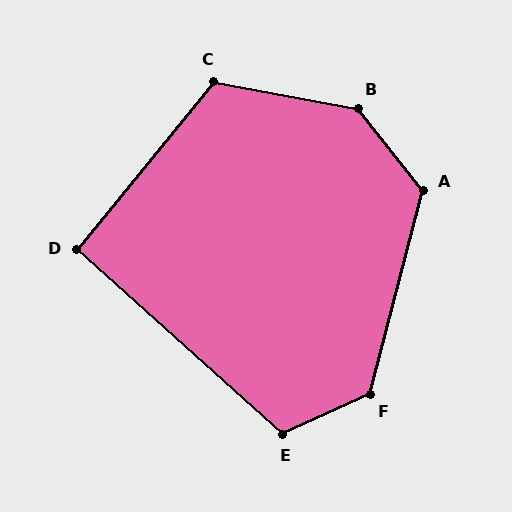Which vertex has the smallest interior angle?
D, at approximately 93 degrees.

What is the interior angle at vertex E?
Approximately 114 degrees (obtuse).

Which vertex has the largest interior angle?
B, at approximately 139 degrees.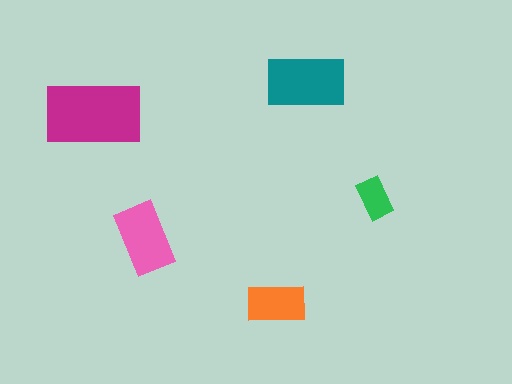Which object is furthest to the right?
The green rectangle is rightmost.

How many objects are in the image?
There are 5 objects in the image.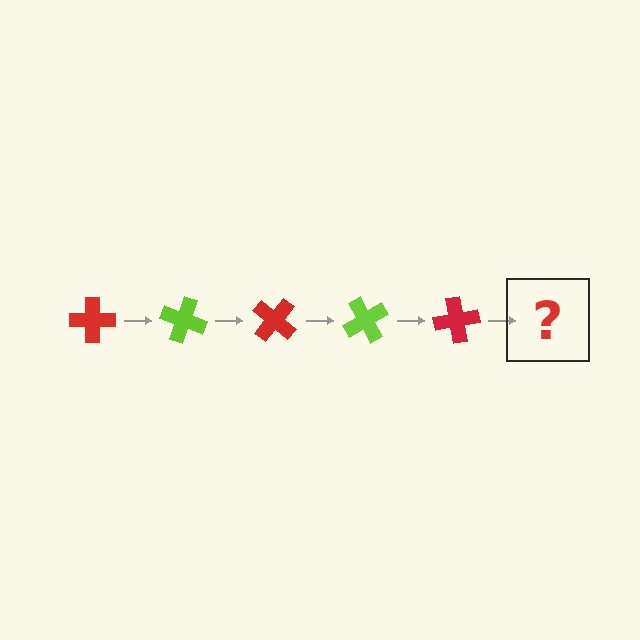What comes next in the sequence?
The next element should be a lime cross, rotated 100 degrees from the start.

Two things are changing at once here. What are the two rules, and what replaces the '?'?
The two rules are that it rotates 20 degrees each step and the color cycles through red and lime. The '?' should be a lime cross, rotated 100 degrees from the start.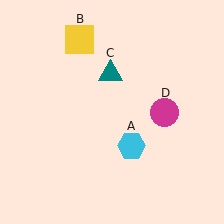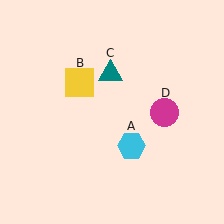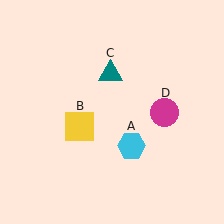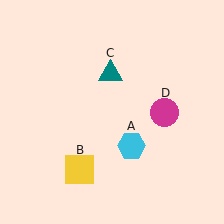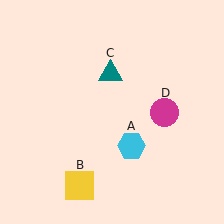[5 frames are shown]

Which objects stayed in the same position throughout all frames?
Cyan hexagon (object A) and teal triangle (object C) and magenta circle (object D) remained stationary.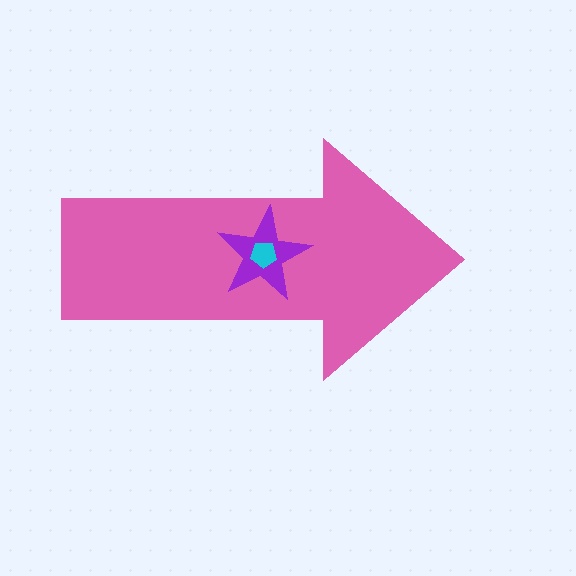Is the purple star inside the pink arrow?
Yes.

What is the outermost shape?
The pink arrow.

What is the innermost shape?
The cyan pentagon.